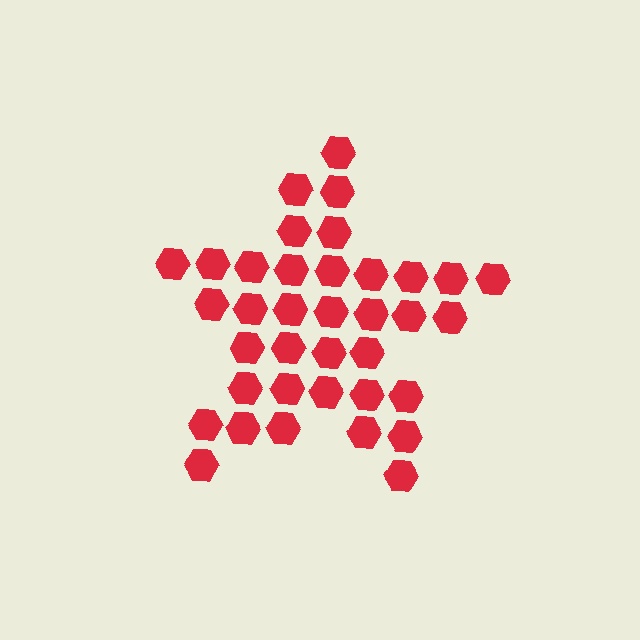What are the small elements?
The small elements are hexagons.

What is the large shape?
The large shape is a star.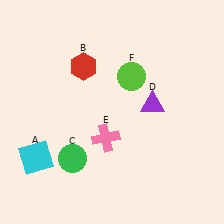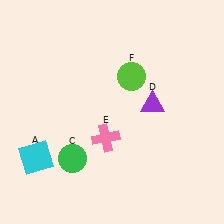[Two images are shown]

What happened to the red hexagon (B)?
The red hexagon (B) was removed in Image 2. It was in the top-left area of Image 1.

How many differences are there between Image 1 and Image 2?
There is 1 difference between the two images.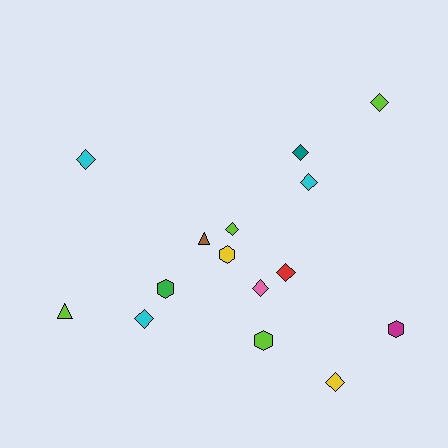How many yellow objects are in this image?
There are 2 yellow objects.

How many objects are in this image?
There are 15 objects.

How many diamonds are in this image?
There are 9 diamonds.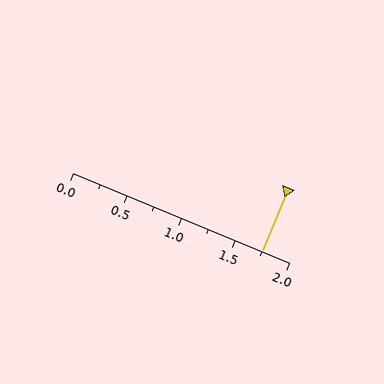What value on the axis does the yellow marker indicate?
The marker indicates approximately 1.75.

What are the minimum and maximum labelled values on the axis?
The axis runs from 0.0 to 2.0.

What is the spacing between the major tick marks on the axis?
The major ticks are spaced 0.5 apart.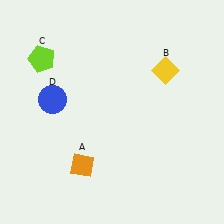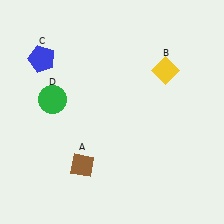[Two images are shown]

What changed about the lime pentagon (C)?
In Image 1, C is lime. In Image 2, it changed to blue.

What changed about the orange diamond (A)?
In Image 1, A is orange. In Image 2, it changed to brown.